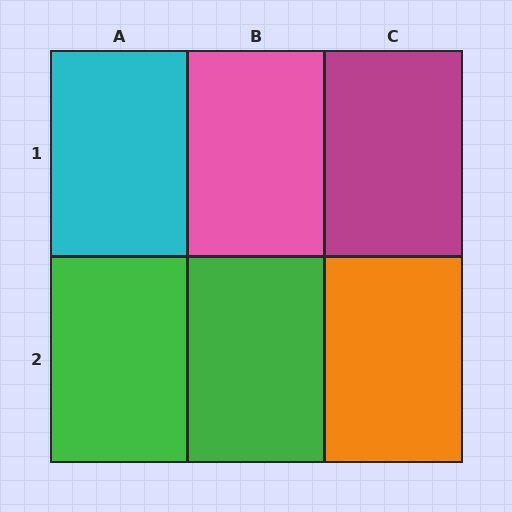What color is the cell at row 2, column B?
Green.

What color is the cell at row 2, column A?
Green.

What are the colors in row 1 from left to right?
Cyan, pink, magenta.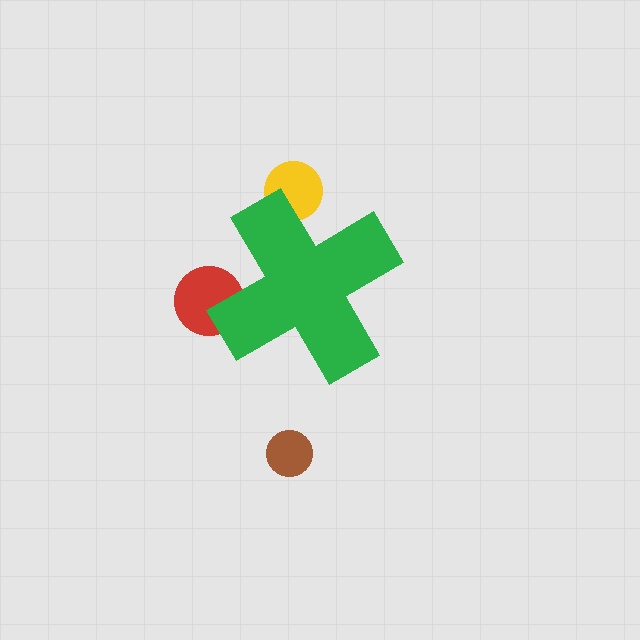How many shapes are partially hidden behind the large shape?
2 shapes are partially hidden.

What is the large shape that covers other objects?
A green cross.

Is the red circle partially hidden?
Yes, the red circle is partially hidden behind the green cross.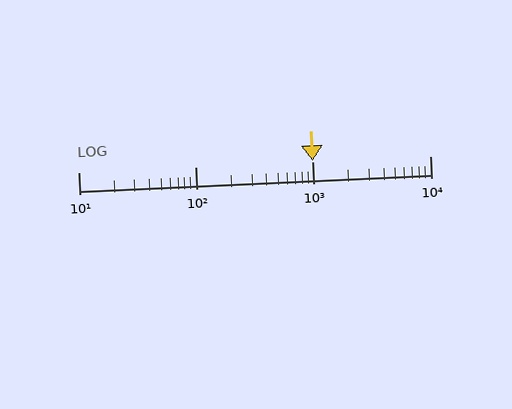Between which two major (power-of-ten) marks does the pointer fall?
The pointer is between 1000 and 10000.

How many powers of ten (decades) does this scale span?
The scale spans 3 decades, from 10 to 10000.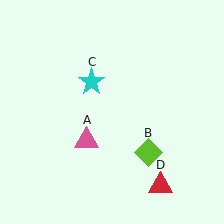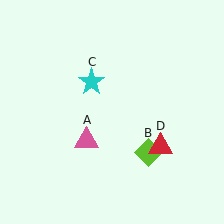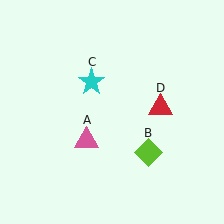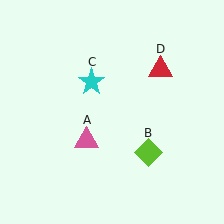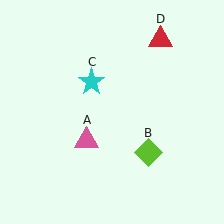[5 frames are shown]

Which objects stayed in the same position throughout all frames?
Pink triangle (object A) and lime diamond (object B) and cyan star (object C) remained stationary.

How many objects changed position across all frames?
1 object changed position: red triangle (object D).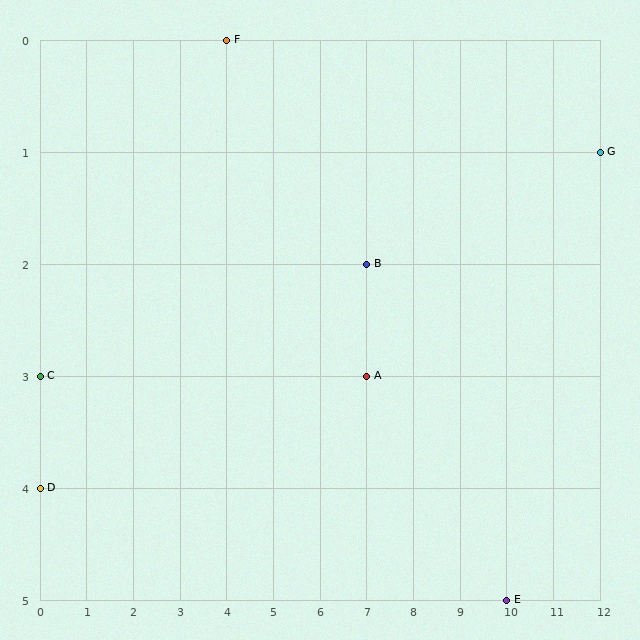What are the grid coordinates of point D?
Point D is at grid coordinates (0, 4).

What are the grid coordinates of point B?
Point B is at grid coordinates (7, 2).